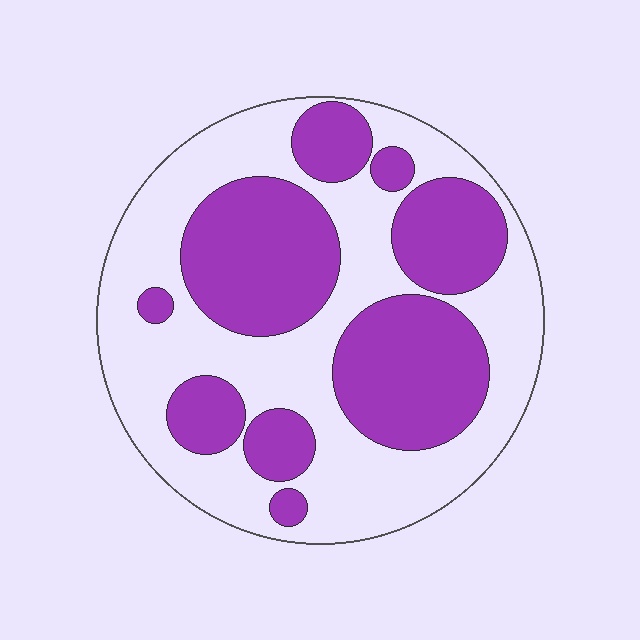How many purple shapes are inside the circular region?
9.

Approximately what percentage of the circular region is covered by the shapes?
Approximately 45%.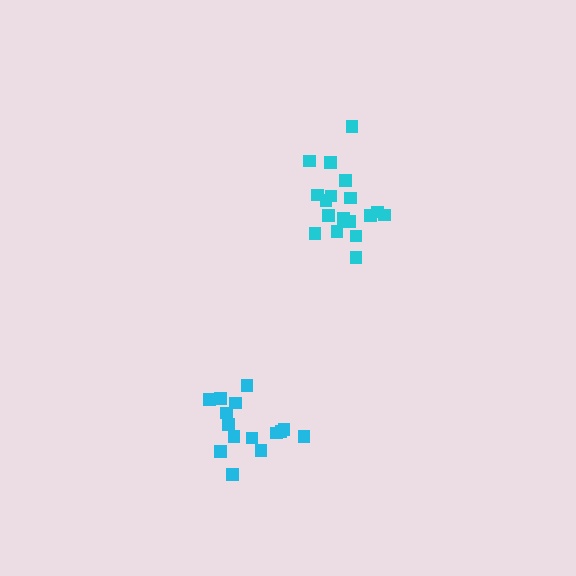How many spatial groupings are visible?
There are 2 spatial groupings.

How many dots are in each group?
Group 1: 15 dots, Group 2: 18 dots (33 total).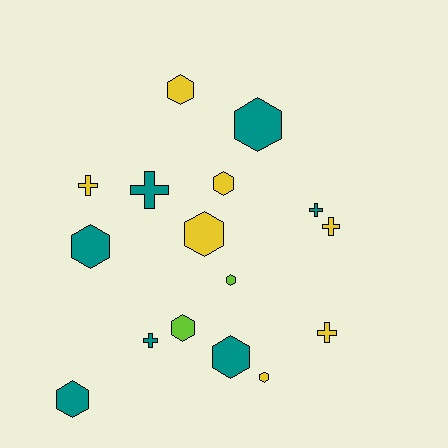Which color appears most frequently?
Yellow, with 7 objects.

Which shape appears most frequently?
Hexagon, with 10 objects.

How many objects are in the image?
There are 16 objects.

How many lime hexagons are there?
There are 2 lime hexagons.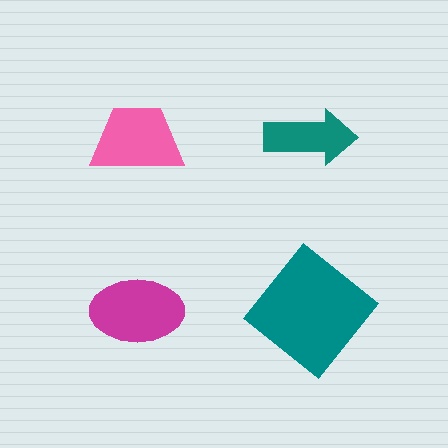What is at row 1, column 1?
A pink trapezoid.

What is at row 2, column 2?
A teal diamond.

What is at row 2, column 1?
A magenta ellipse.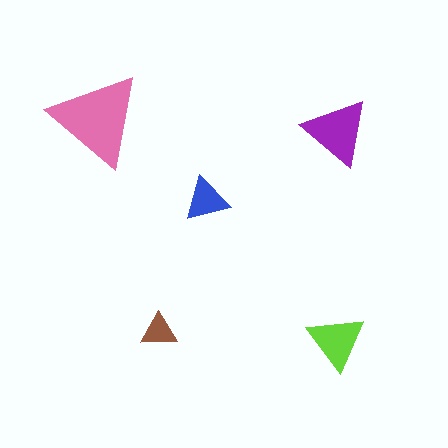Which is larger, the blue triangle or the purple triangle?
The purple one.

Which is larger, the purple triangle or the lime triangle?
The purple one.